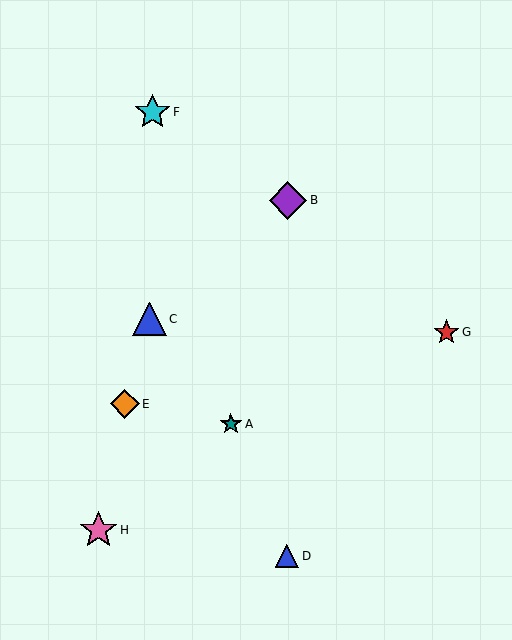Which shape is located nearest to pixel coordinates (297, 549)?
The blue triangle (labeled D) at (287, 556) is nearest to that location.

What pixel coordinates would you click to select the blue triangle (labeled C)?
Click at (149, 319) to select the blue triangle C.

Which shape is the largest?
The purple diamond (labeled B) is the largest.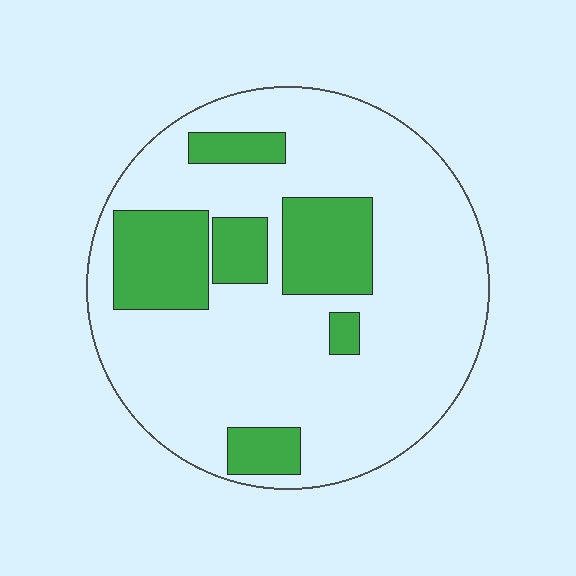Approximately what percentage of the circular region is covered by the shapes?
Approximately 25%.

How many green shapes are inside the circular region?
6.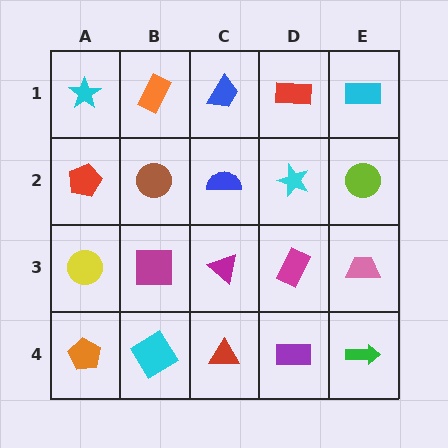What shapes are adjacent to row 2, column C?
A blue trapezoid (row 1, column C), a magenta triangle (row 3, column C), a brown circle (row 2, column B), a cyan star (row 2, column D).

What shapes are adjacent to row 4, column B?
A magenta square (row 3, column B), an orange pentagon (row 4, column A), a red triangle (row 4, column C).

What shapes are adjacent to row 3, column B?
A brown circle (row 2, column B), a cyan diamond (row 4, column B), a yellow circle (row 3, column A), a magenta triangle (row 3, column C).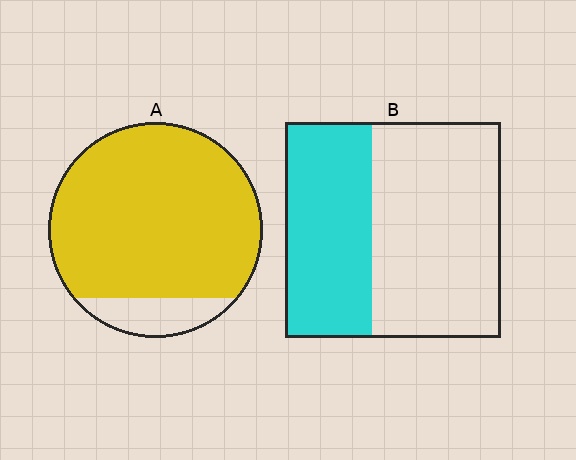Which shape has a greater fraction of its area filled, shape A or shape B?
Shape A.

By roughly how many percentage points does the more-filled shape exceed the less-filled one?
By roughly 45 percentage points (A over B).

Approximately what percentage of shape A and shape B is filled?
A is approximately 85% and B is approximately 40%.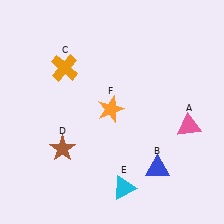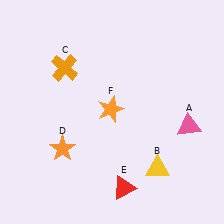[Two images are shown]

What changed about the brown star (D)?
In Image 1, D is brown. In Image 2, it changed to orange.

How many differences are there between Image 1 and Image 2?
There are 3 differences between the two images.